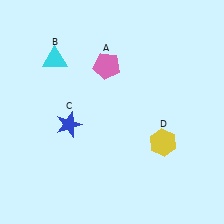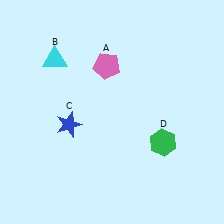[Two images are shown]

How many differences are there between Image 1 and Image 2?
There is 1 difference between the two images.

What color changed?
The hexagon (D) changed from yellow in Image 1 to green in Image 2.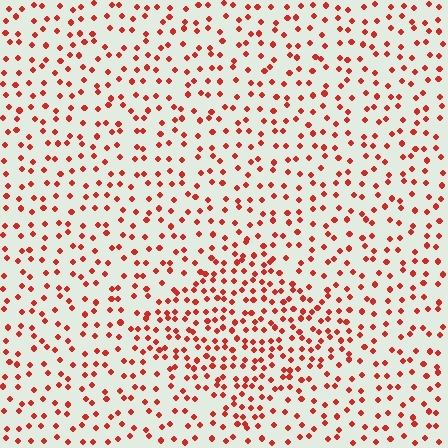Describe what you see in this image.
The image contains small red elements arranged at two different densities. A diamond-shaped region is visible where the elements are more densely packed than the surrounding area.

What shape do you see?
I see a diamond.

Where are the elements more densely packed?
The elements are more densely packed inside the diamond boundary.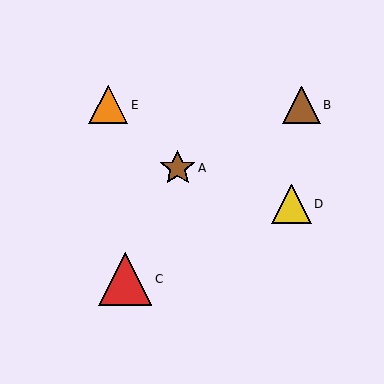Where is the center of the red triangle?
The center of the red triangle is at (125, 279).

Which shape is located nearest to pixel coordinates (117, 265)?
The red triangle (labeled C) at (125, 279) is nearest to that location.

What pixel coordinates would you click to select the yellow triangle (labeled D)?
Click at (292, 204) to select the yellow triangle D.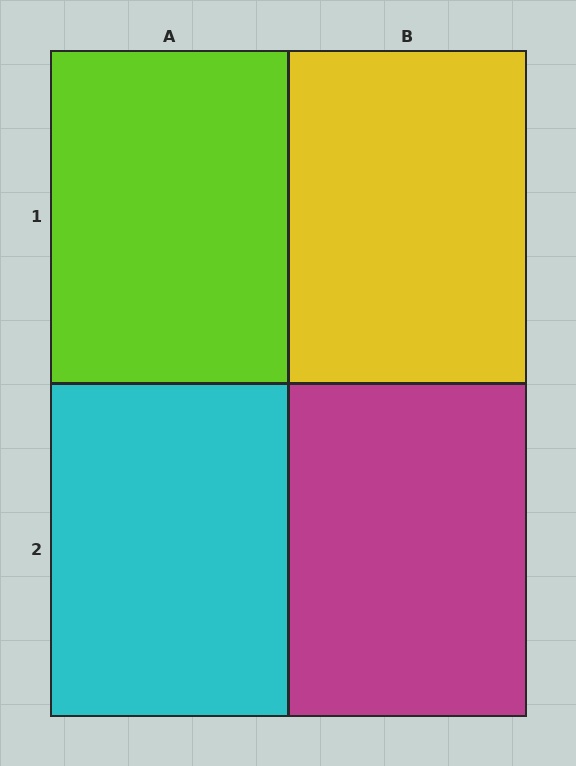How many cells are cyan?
1 cell is cyan.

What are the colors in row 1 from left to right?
Lime, yellow.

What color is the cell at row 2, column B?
Magenta.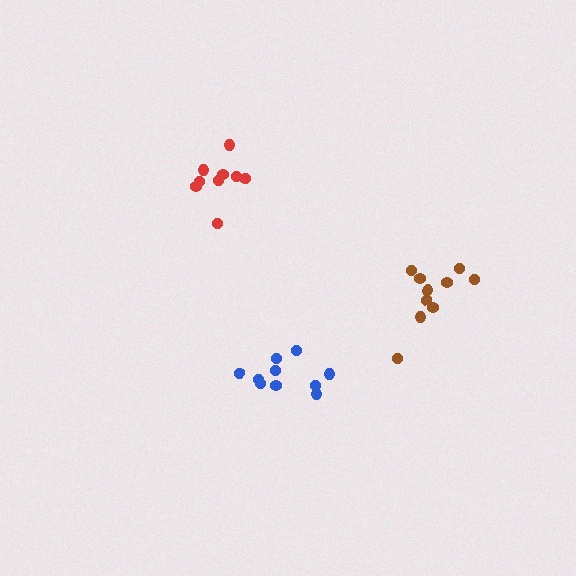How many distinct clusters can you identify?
There are 3 distinct clusters.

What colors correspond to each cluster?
The clusters are colored: red, blue, brown.